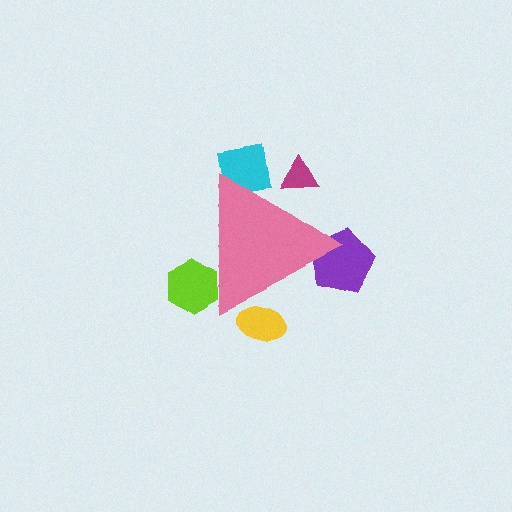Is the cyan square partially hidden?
Yes, the cyan square is partially hidden behind the pink triangle.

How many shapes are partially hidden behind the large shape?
5 shapes are partially hidden.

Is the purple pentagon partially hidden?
Yes, the purple pentagon is partially hidden behind the pink triangle.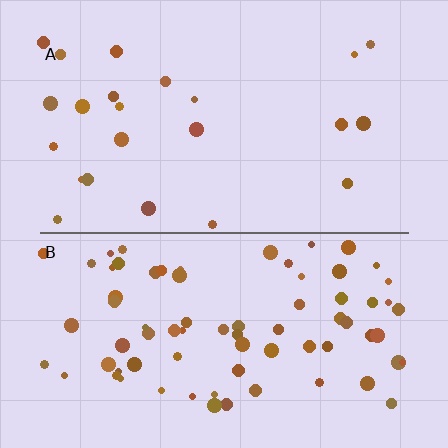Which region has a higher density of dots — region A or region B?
B (the bottom).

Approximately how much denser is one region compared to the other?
Approximately 3.2× — region B over region A.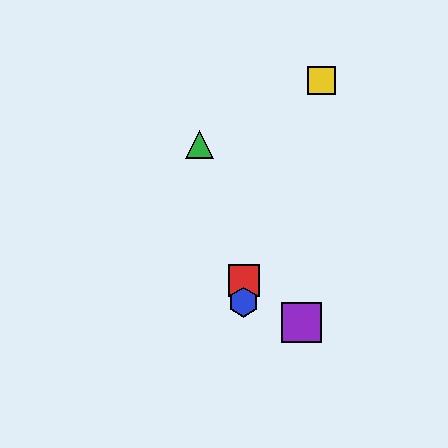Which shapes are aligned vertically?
The red square, the blue hexagon are aligned vertically.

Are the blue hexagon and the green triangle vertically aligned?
No, the blue hexagon is at x≈244 and the green triangle is at x≈200.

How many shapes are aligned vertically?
2 shapes (the red square, the blue hexagon) are aligned vertically.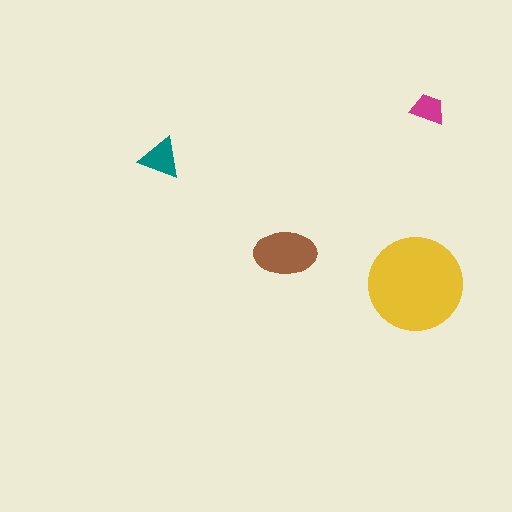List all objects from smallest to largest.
The magenta trapezoid, the teal triangle, the brown ellipse, the yellow circle.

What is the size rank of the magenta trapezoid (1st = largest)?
4th.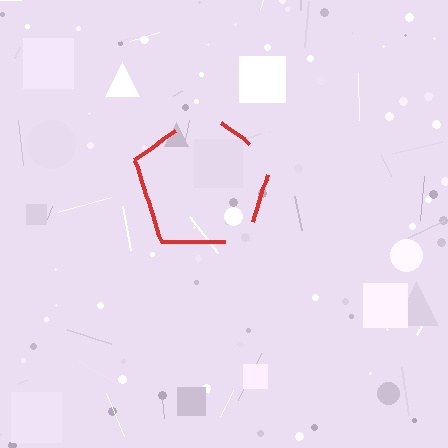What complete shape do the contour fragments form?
The contour fragments form a pentagon.